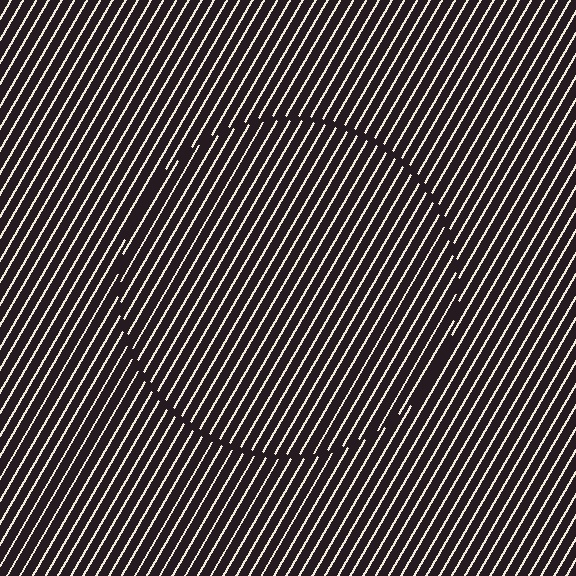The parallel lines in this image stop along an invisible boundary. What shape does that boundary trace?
An illusory circle. The interior of the shape contains the same grating, shifted by half a period — the contour is defined by the phase discontinuity where line-ends from the inner and outer gratings abut.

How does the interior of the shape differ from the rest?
The interior of the shape contains the same grating, shifted by half a period — the contour is defined by the phase discontinuity where line-ends from the inner and outer gratings abut.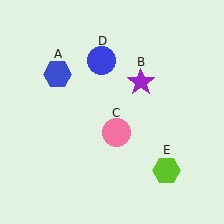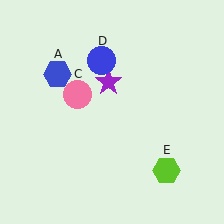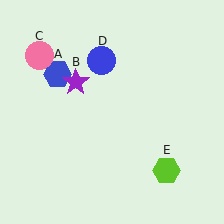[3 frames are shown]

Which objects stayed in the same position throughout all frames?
Blue hexagon (object A) and blue circle (object D) and lime hexagon (object E) remained stationary.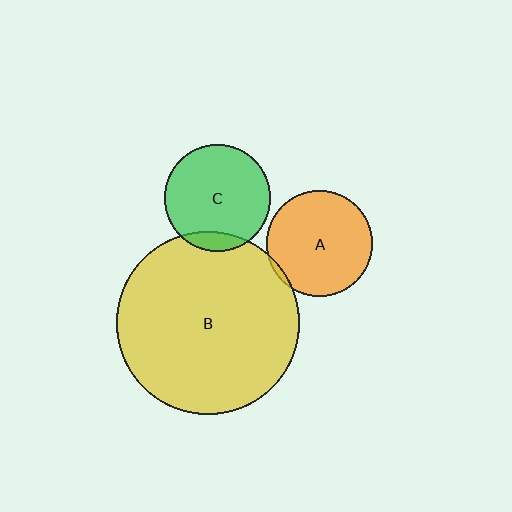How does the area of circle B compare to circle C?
Approximately 3.0 times.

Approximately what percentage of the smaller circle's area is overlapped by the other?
Approximately 5%.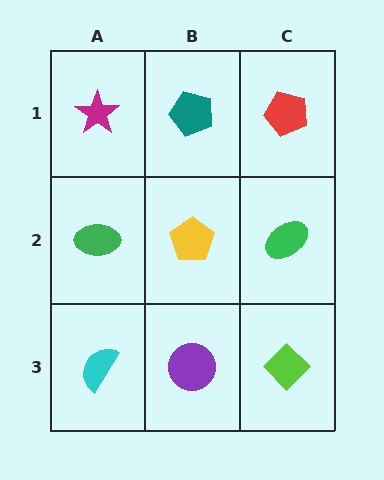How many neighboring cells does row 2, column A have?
3.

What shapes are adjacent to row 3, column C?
A green ellipse (row 2, column C), a purple circle (row 3, column B).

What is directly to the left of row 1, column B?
A magenta star.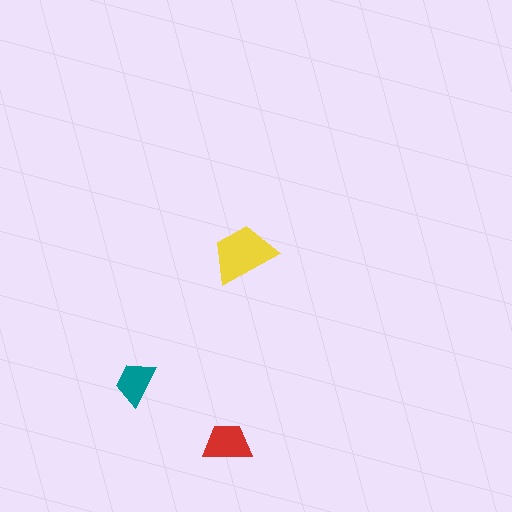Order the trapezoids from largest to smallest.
the yellow one, the red one, the teal one.